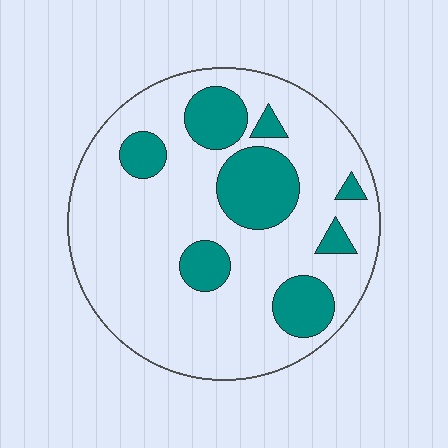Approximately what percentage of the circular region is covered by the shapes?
Approximately 25%.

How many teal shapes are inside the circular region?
8.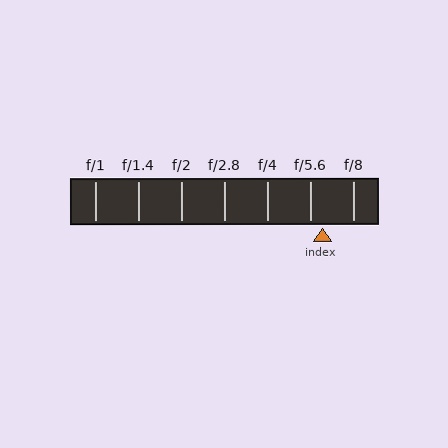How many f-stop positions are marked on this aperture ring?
There are 7 f-stop positions marked.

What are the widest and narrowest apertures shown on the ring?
The widest aperture shown is f/1 and the narrowest is f/8.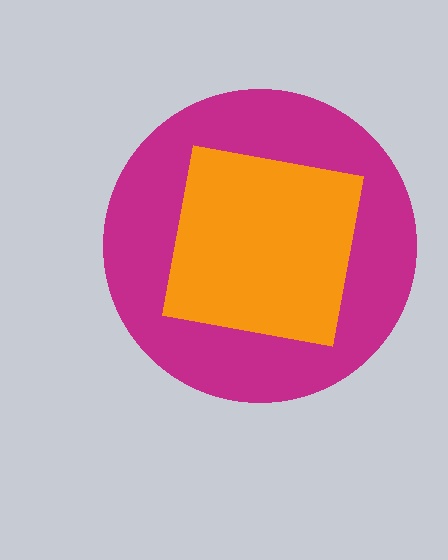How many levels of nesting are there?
2.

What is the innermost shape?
The orange square.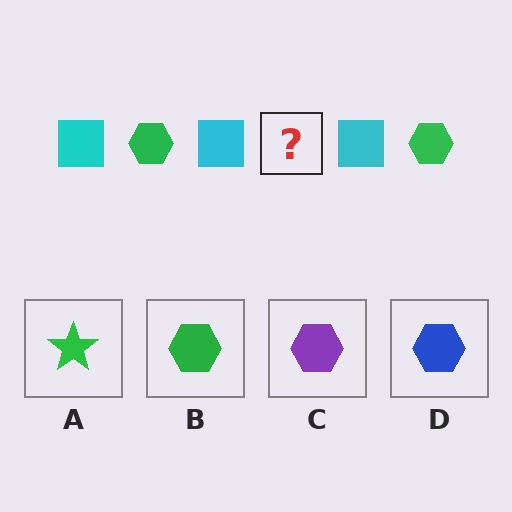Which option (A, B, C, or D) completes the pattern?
B.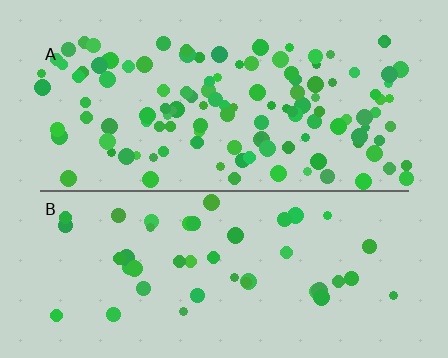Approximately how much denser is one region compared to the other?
Approximately 2.8× — region A over region B.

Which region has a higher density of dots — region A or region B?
A (the top).